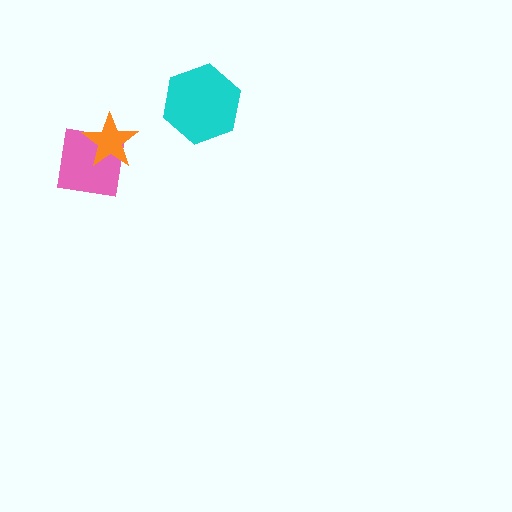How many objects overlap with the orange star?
1 object overlaps with the orange star.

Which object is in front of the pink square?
The orange star is in front of the pink square.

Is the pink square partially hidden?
Yes, it is partially covered by another shape.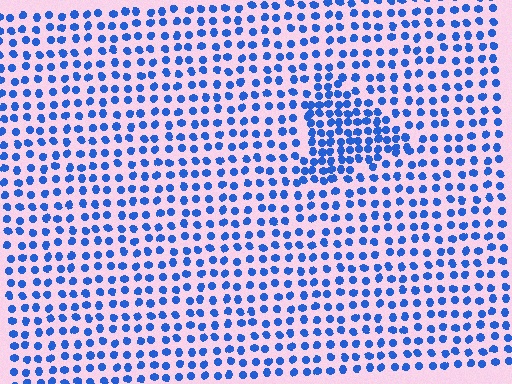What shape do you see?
I see a triangle.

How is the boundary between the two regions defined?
The boundary is defined by a change in element density (approximately 1.8x ratio). All elements are the same color, size, and shape.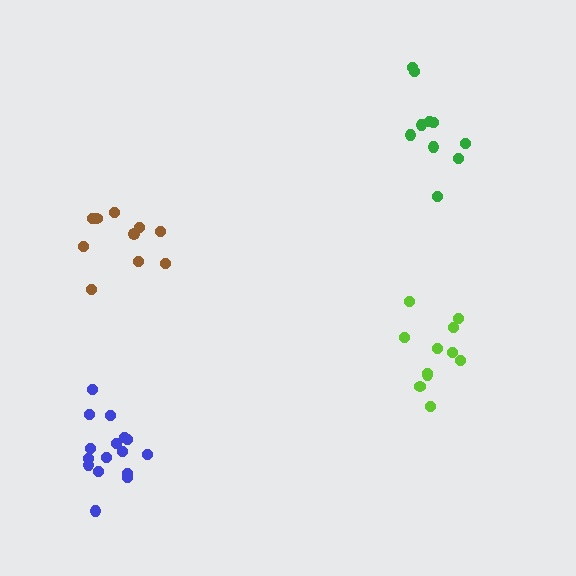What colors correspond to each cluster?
The clusters are colored: green, blue, brown, lime.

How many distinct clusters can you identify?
There are 4 distinct clusters.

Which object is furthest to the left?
The blue cluster is leftmost.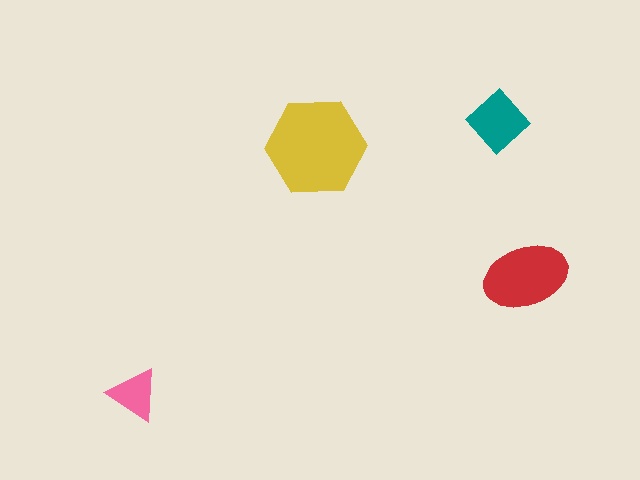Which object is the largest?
The yellow hexagon.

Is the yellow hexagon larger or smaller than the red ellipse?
Larger.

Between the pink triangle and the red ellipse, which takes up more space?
The red ellipse.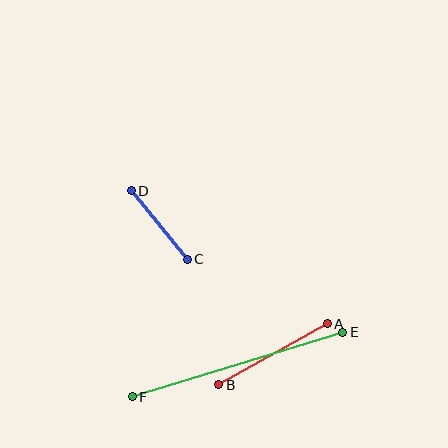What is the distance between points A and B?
The distance is approximately 125 pixels.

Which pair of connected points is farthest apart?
Points E and F are farthest apart.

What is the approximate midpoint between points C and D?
The midpoint is at approximately (159, 225) pixels.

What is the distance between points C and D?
The distance is approximately 89 pixels.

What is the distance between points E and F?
The distance is approximately 221 pixels.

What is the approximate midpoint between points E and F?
The midpoint is at approximately (238, 365) pixels.